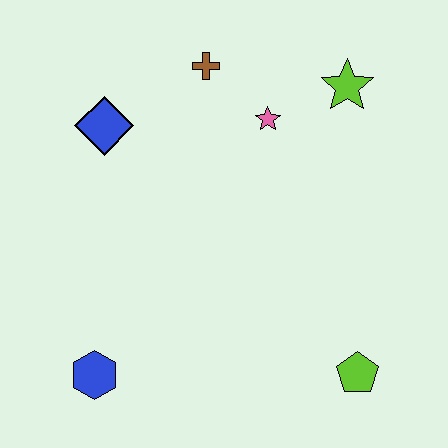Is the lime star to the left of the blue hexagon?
No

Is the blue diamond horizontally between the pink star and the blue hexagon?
Yes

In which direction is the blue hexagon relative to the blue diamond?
The blue hexagon is below the blue diamond.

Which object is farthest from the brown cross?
The lime pentagon is farthest from the brown cross.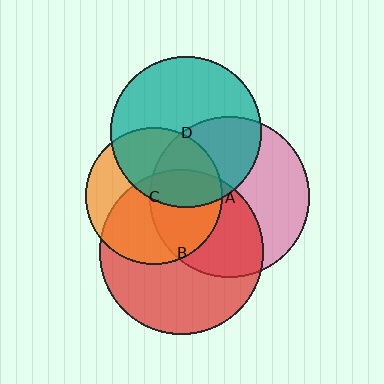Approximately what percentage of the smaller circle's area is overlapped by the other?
Approximately 45%.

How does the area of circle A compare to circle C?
Approximately 1.4 times.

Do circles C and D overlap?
Yes.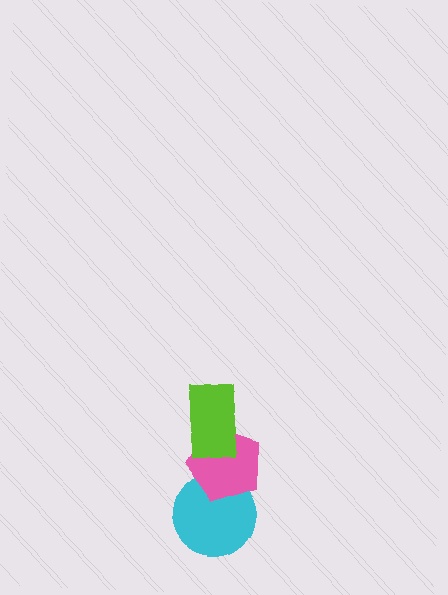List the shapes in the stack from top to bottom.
From top to bottom: the lime rectangle, the pink pentagon, the cyan circle.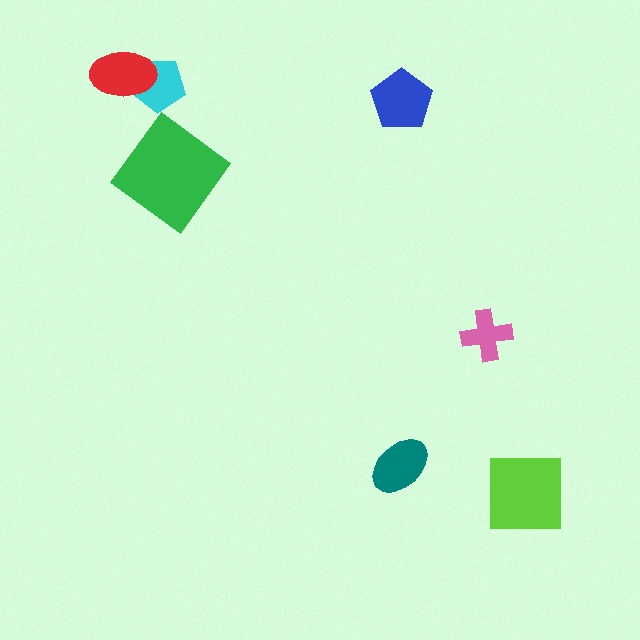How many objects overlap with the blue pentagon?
0 objects overlap with the blue pentagon.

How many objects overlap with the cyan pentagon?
1 object overlaps with the cyan pentagon.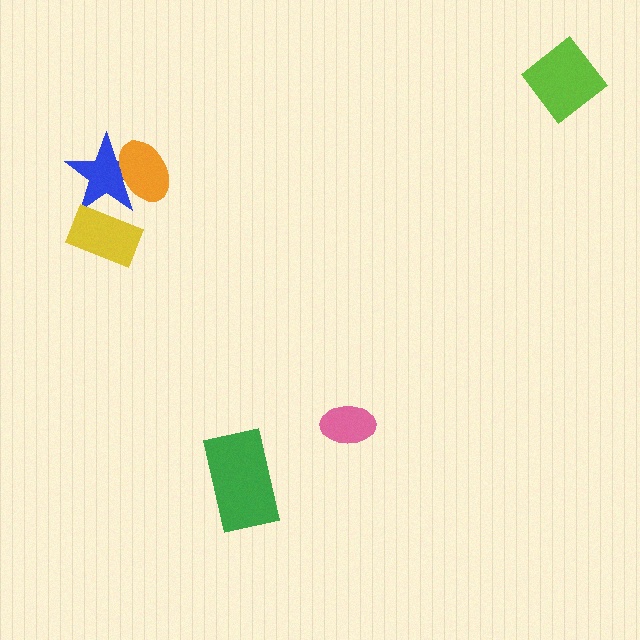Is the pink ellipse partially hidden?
No, no other shape covers it.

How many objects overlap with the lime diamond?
0 objects overlap with the lime diamond.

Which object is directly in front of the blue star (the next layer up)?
The orange ellipse is directly in front of the blue star.